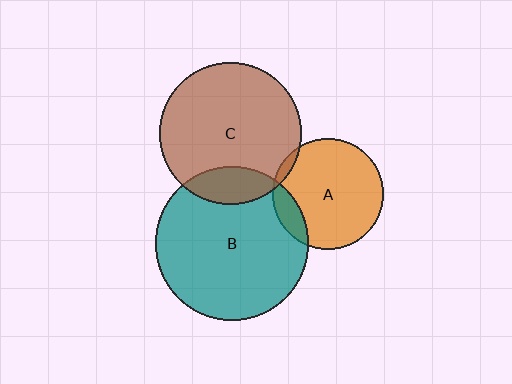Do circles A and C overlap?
Yes.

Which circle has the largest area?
Circle B (teal).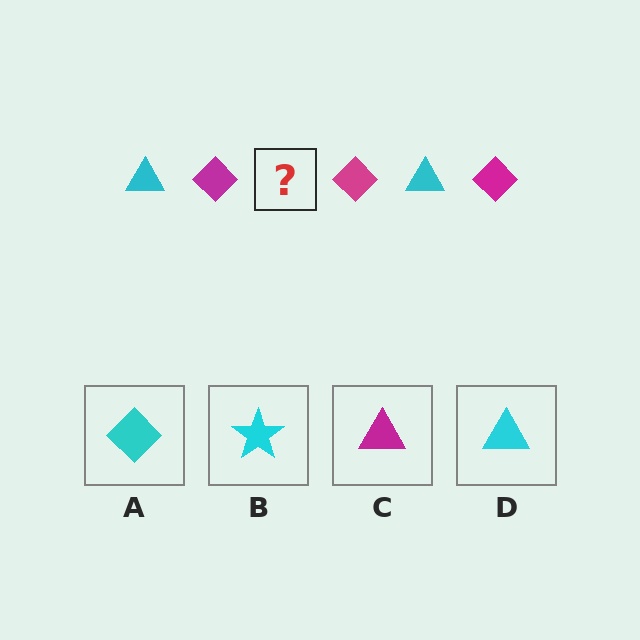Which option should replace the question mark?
Option D.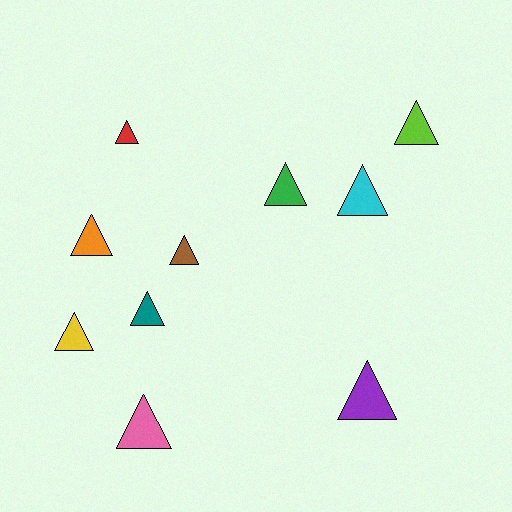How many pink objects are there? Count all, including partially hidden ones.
There is 1 pink object.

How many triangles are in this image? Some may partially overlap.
There are 10 triangles.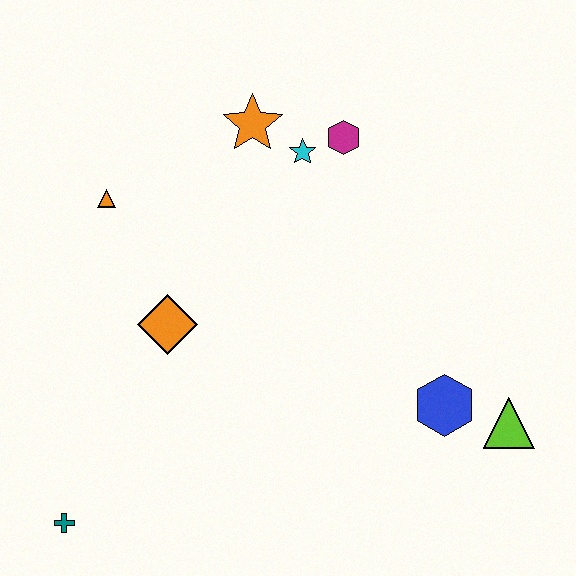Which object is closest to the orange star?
The cyan star is closest to the orange star.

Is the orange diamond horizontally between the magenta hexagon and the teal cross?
Yes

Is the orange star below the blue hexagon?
No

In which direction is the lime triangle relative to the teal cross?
The lime triangle is to the right of the teal cross.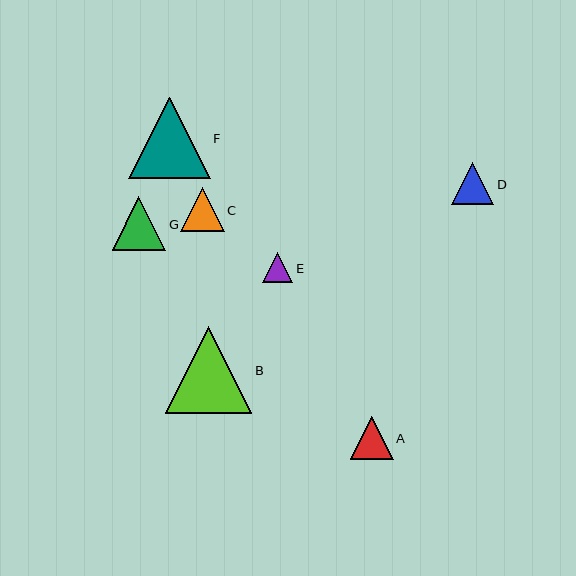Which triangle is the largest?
Triangle B is the largest with a size of approximately 87 pixels.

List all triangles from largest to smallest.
From largest to smallest: B, F, G, C, A, D, E.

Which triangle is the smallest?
Triangle E is the smallest with a size of approximately 30 pixels.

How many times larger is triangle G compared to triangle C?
Triangle G is approximately 1.2 times the size of triangle C.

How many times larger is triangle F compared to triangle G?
Triangle F is approximately 1.5 times the size of triangle G.